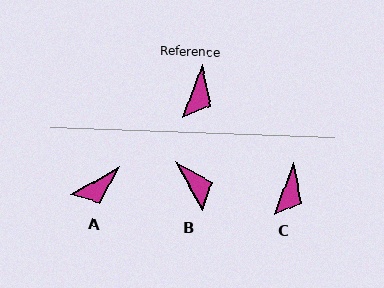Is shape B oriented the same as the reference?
No, it is off by about 49 degrees.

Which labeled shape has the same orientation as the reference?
C.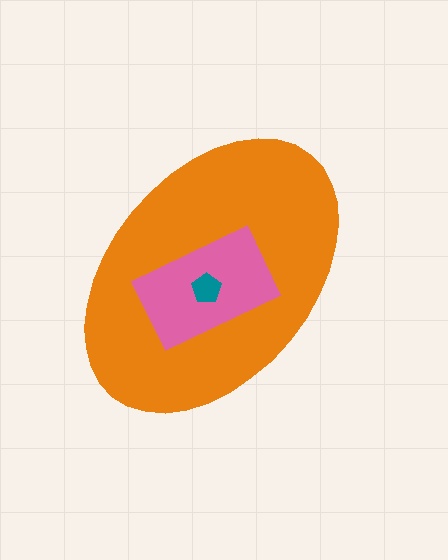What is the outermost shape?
The orange ellipse.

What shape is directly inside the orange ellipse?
The pink rectangle.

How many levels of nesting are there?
3.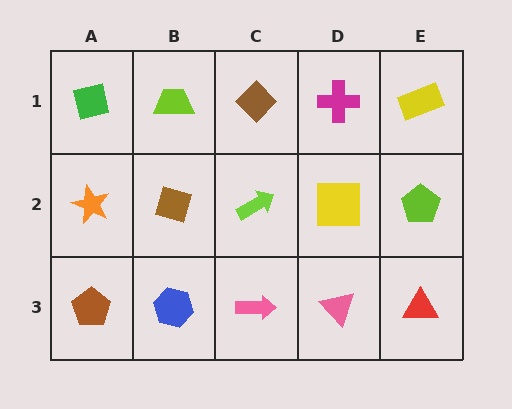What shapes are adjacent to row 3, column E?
A lime pentagon (row 2, column E), a pink triangle (row 3, column D).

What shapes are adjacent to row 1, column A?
An orange star (row 2, column A), a lime trapezoid (row 1, column B).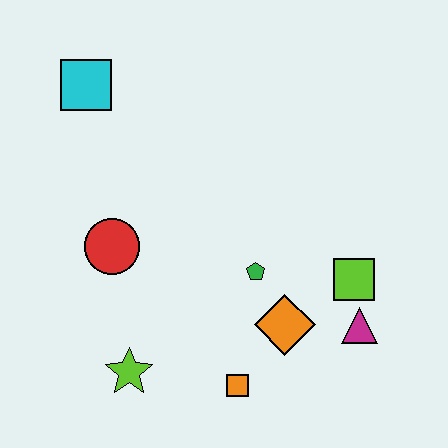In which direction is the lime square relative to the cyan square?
The lime square is to the right of the cyan square.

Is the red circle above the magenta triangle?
Yes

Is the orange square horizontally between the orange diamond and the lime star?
Yes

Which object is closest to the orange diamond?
The green pentagon is closest to the orange diamond.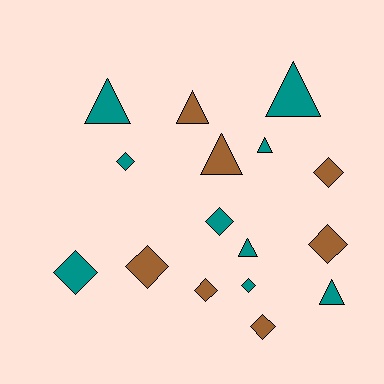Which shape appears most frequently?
Diamond, with 9 objects.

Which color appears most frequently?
Teal, with 9 objects.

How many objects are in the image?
There are 16 objects.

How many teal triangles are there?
There are 5 teal triangles.